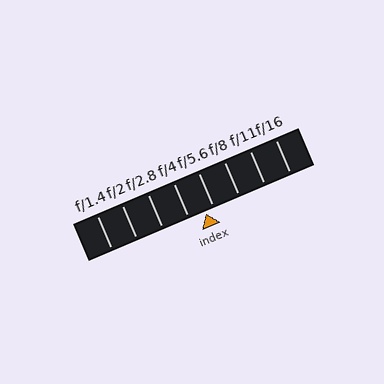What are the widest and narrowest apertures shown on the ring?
The widest aperture shown is f/1.4 and the narrowest is f/16.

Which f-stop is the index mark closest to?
The index mark is closest to f/5.6.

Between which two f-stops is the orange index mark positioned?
The index mark is between f/4 and f/5.6.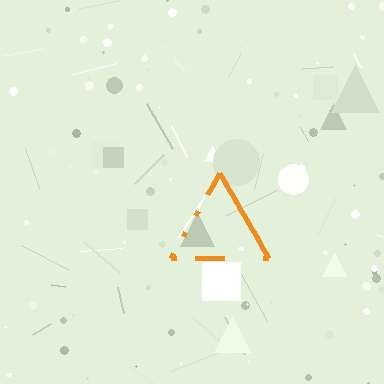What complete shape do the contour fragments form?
The contour fragments form a triangle.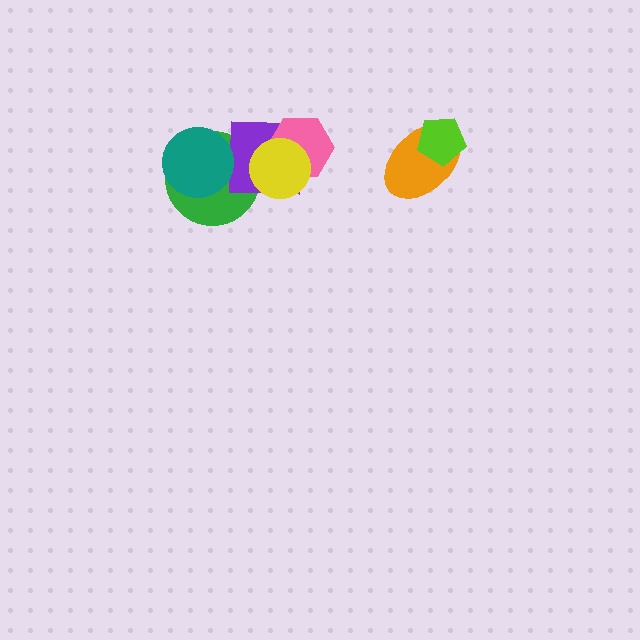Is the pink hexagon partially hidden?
Yes, it is partially covered by another shape.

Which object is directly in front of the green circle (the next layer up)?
The purple square is directly in front of the green circle.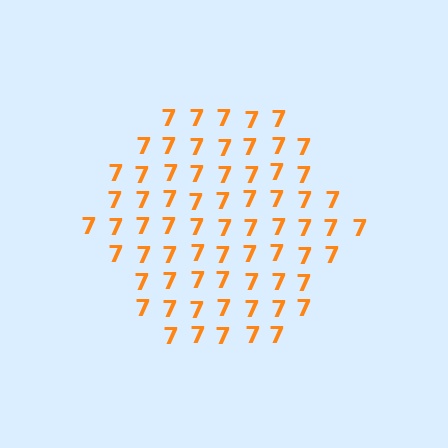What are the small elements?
The small elements are digit 7's.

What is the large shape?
The large shape is a hexagon.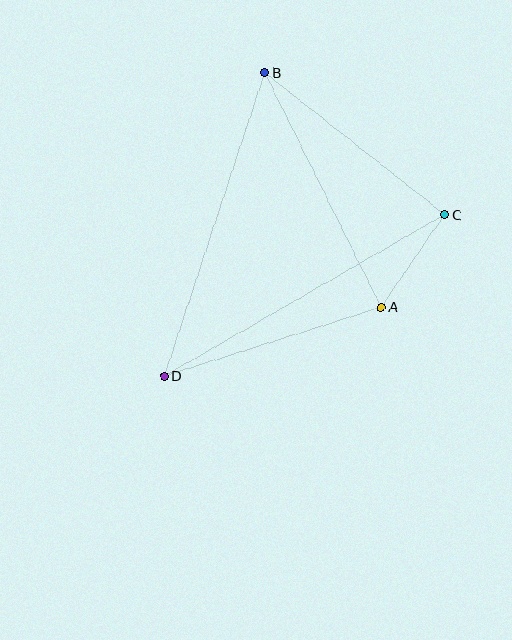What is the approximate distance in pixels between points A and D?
The distance between A and D is approximately 228 pixels.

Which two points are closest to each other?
Points A and C are closest to each other.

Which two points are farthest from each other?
Points C and D are farthest from each other.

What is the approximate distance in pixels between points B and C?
The distance between B and C is approximately 230 pixels.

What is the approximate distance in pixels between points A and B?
The distance between A and B is approximately 262 pixels.